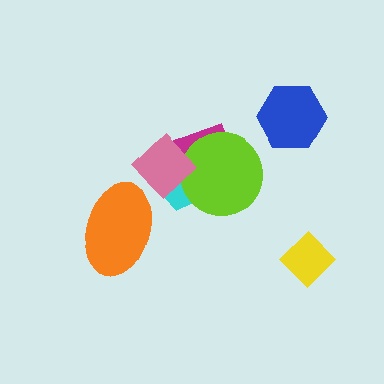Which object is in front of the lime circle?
The pink diamond is in front of the lime circle.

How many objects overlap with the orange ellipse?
0 objects overlap with the orange ellipse.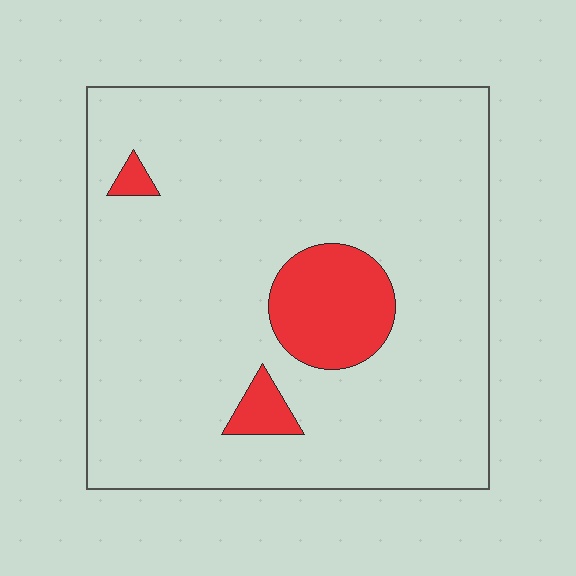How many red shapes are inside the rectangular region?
3.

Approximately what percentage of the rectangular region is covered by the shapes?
Approximately 10%.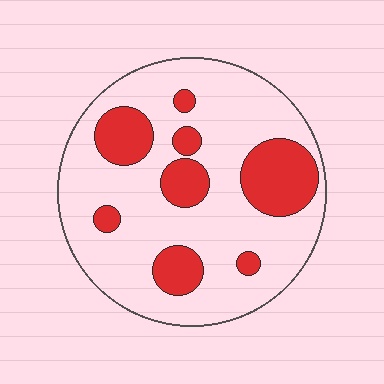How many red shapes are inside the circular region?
8.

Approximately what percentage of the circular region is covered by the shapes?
Approximately 25%.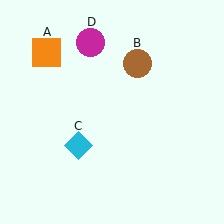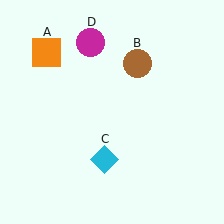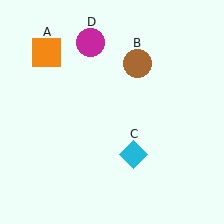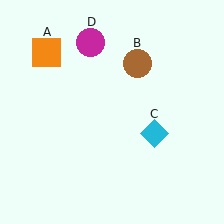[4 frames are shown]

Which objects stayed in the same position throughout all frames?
Orange square (object A) and brown circle (object B) and magenta circle (object D) remained stationary.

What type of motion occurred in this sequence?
The cyan diamond (object C) rotated counterclockwise around the center of the scene.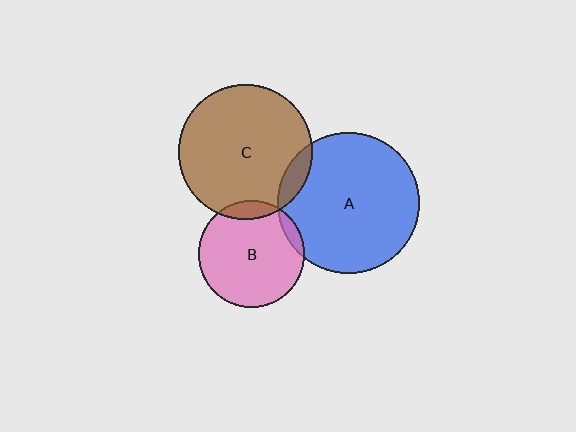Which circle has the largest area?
Circle A (blue).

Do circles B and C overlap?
Yes.